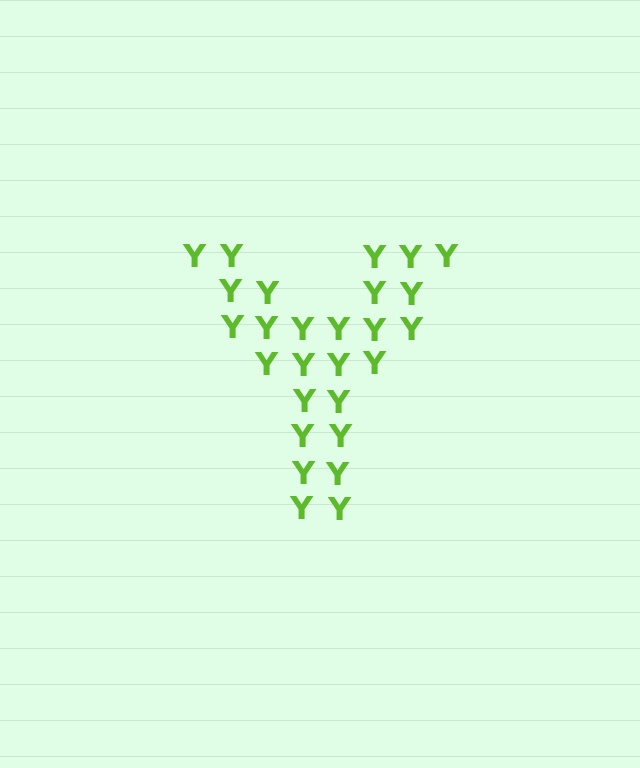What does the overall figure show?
The overall figure shows the letter Y.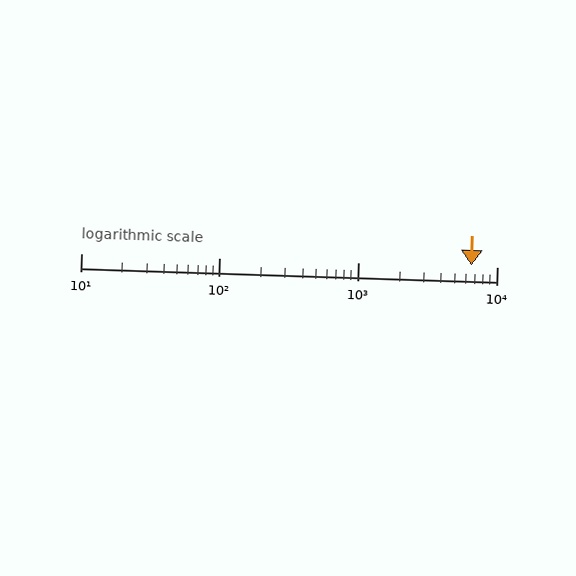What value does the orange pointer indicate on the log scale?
The pointer indicates approximately 6600.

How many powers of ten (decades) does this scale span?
The scale spans 3 decades, from 10 to 10000.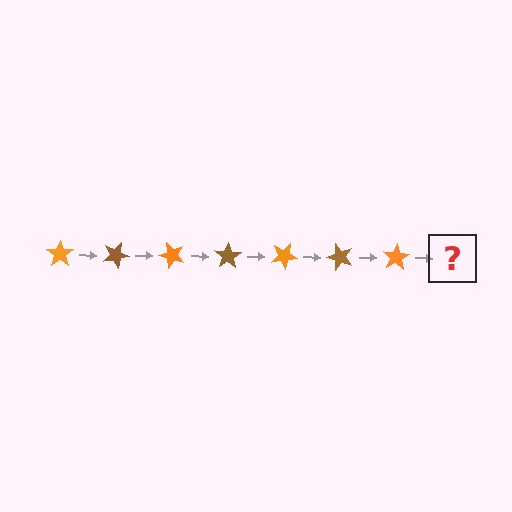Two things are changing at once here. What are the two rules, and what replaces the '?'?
The two rules are that it rotates 25 degrees each step and the color cycles through orange and brown. The '?' should be a brown star, rotated 175 degrees from the start.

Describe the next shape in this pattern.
It should be a brown star, rotated 175 degrees from the start.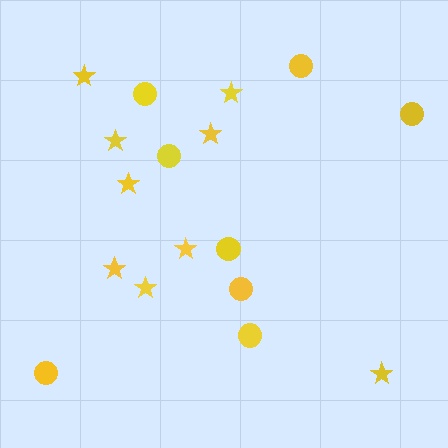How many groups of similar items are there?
There are 2 groups: one group of circles (8) and one group of stars (9).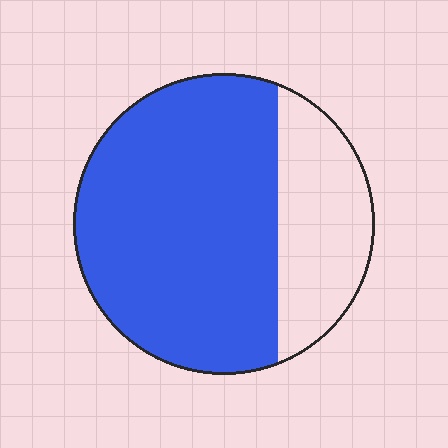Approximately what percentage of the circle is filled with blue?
Approximately 70%.